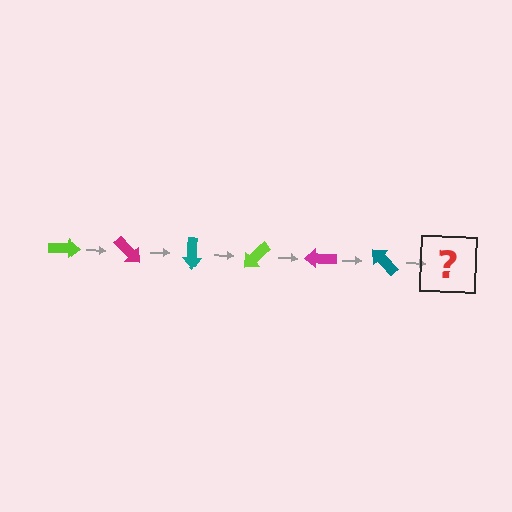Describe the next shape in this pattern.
It should be a lime arrow, rotated 270 degrees from the start.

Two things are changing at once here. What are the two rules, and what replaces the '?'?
The two rules are that it rotates 45 degrees each step and the color cycles through lime, magenta, and teal. The '?' should be a lime arrow, rotated 270 degrees from the start.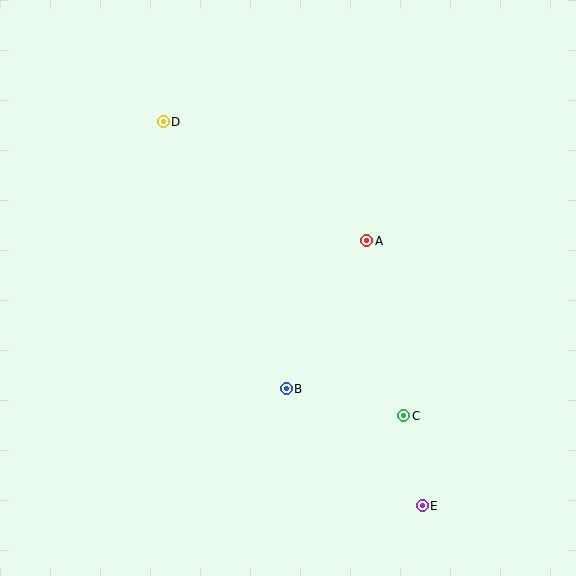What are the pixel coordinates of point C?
Point C is at (404, 416).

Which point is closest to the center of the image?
Point A at (367, 241) is closest to the center.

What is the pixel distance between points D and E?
The distance between D and E is 463 pixels.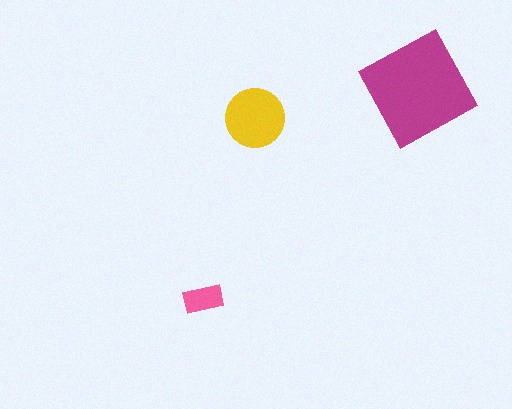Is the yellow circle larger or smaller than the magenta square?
Smaller.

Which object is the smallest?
The pink rectangle.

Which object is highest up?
The magenta square is topmost.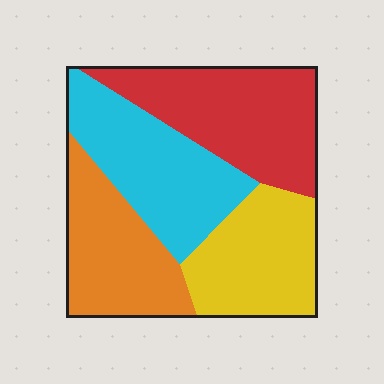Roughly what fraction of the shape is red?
Red takes up between a quarter and a half of the shape.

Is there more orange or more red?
Red.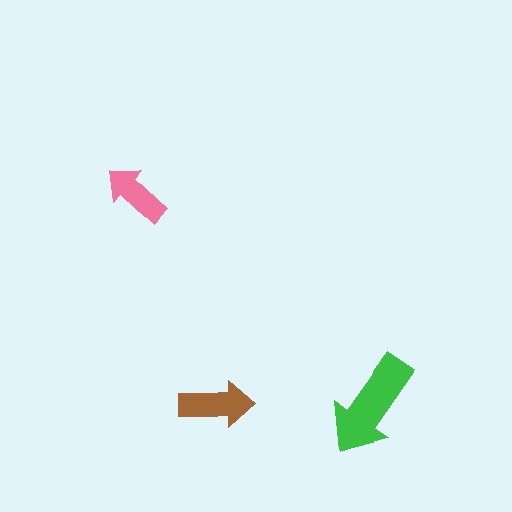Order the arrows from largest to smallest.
the green one, the brown one, the pink one.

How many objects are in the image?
There are 3 objects in the image.